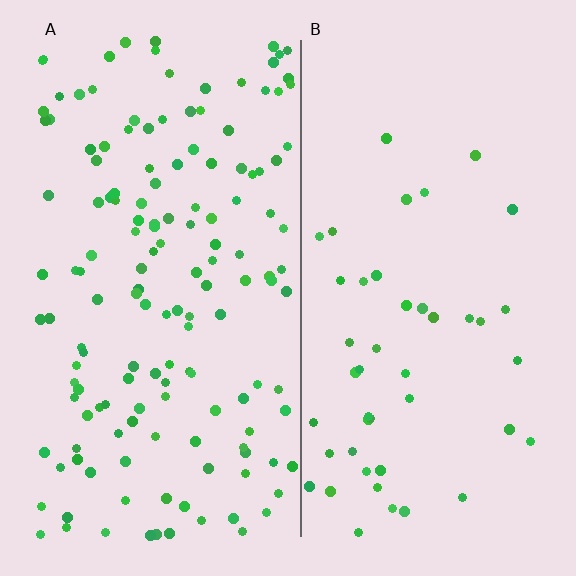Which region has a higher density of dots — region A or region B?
A (the left).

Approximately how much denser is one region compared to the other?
Approximately 3.3× — region A over region B.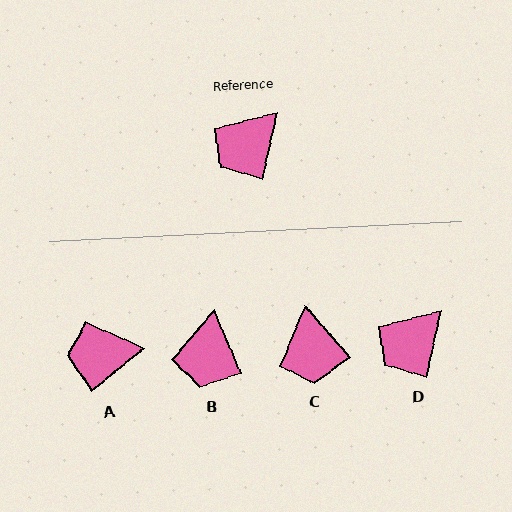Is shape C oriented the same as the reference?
No, it is off by about 54 degrees.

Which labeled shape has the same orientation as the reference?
D.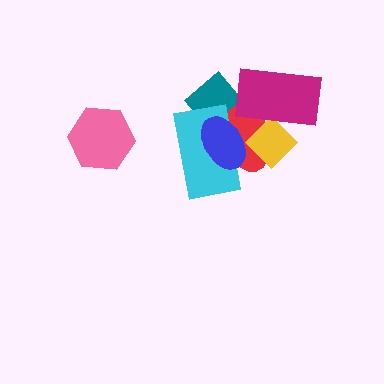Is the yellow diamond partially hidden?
Yes, it is partially covered by another shape.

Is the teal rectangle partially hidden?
Yes, it is partially covered by another shape.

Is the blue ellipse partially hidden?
No, no other shape covers it.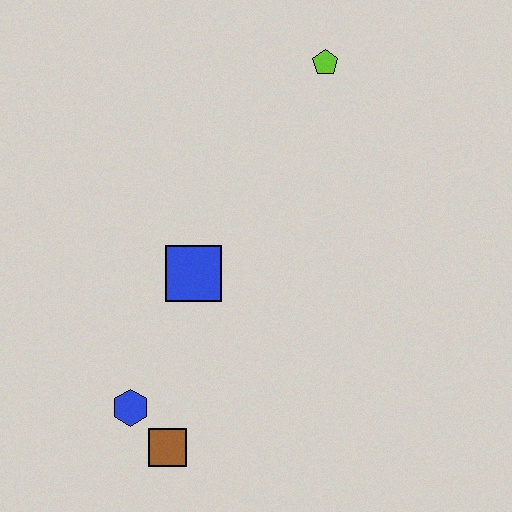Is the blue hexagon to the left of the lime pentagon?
Yes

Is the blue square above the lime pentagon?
No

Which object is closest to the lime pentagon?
The blue square is closest to the lime pentagon.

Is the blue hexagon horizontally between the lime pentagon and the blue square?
No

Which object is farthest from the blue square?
The lime pentagon is farthest from the blue square.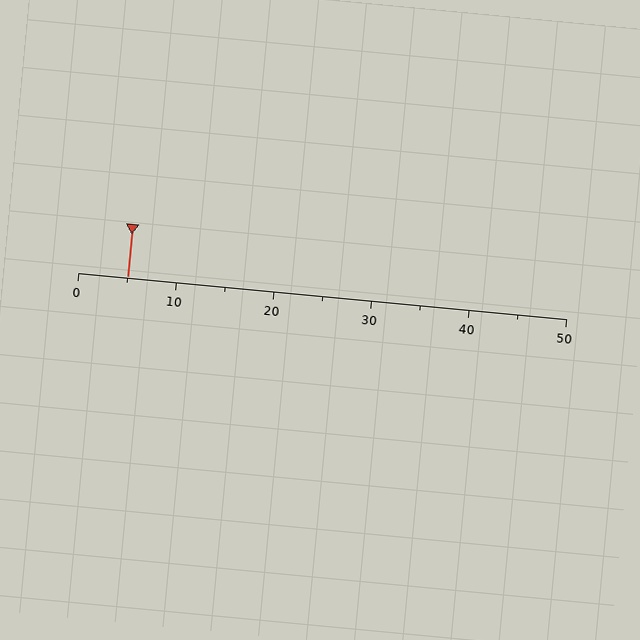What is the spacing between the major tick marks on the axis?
The major ticks are spaced 10 apart.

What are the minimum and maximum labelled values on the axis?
The axis runs from 0 to 50.